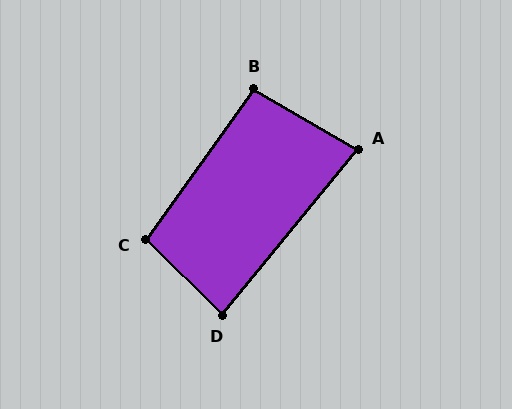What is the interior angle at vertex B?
Approximately 95 degrees (obtuse).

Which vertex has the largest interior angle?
C, at approximately 99 degrees.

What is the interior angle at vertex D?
Approximately 85 degrees (acute).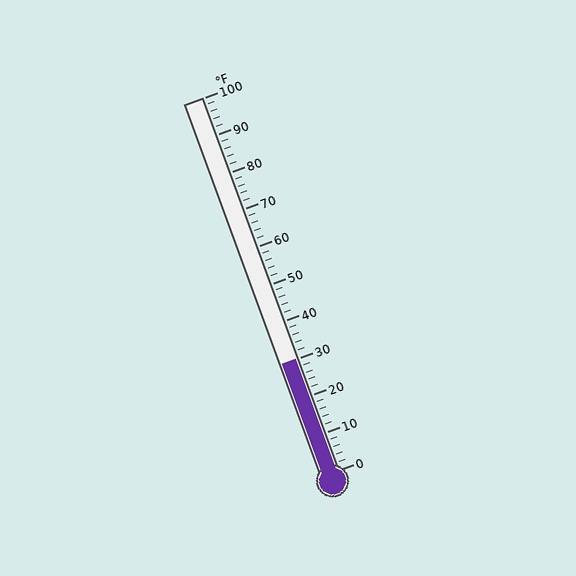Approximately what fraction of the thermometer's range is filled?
The thermometer is filled to approximately 30% of its range.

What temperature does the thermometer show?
The thermometer shows approximately 30°F.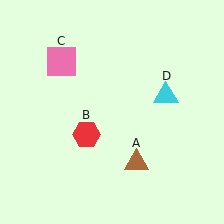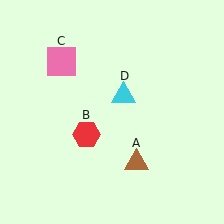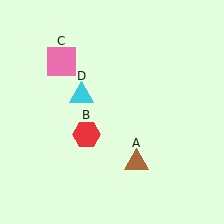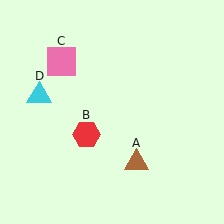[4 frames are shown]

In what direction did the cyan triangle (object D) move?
The cyan triangle (object D) moved left.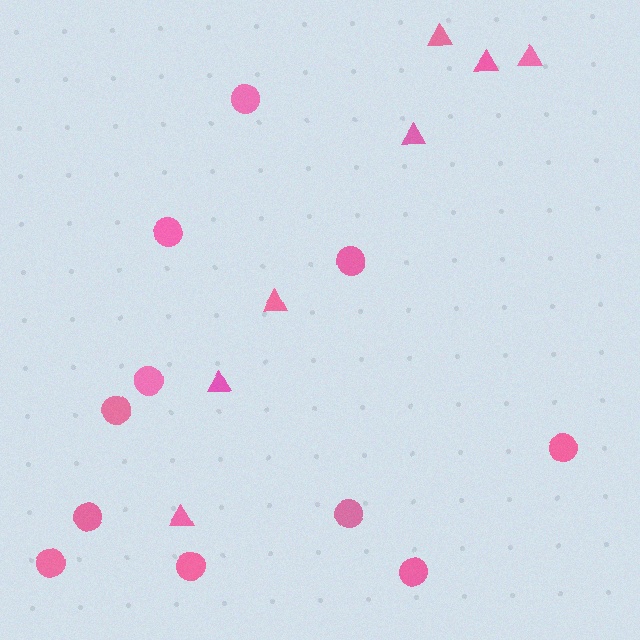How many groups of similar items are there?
There are 2 groups: one group of circles (11) and one group of triangles (7).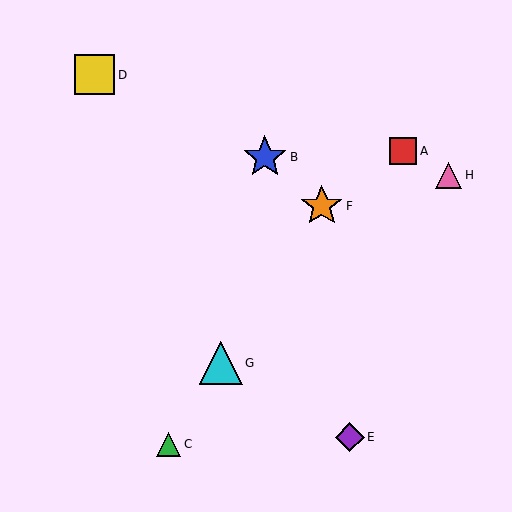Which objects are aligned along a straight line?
Objects C, F, G are aligned along a straight line.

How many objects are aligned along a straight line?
3 objects (C, F, G) are aligned along a straight line.